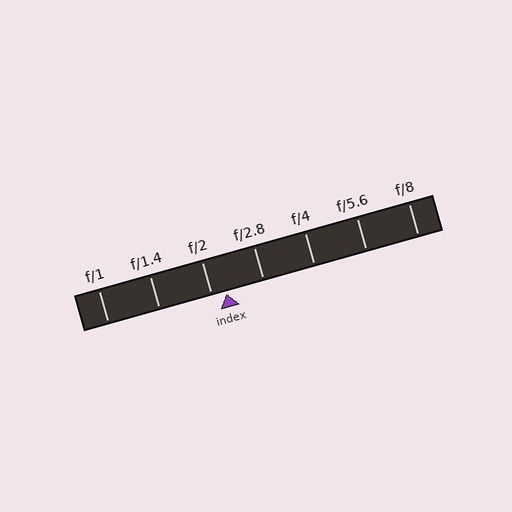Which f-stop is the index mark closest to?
The index mark is closest to f/2.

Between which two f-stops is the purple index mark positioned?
The index mark is between f/2 and f/2.8.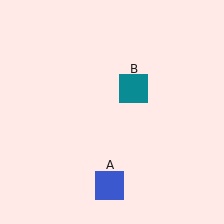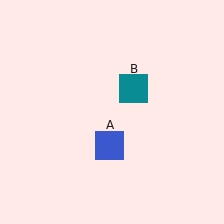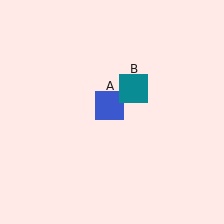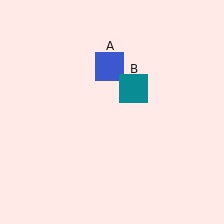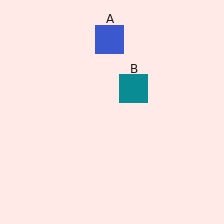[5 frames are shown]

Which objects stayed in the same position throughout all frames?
Teal square (object B) remained stationary.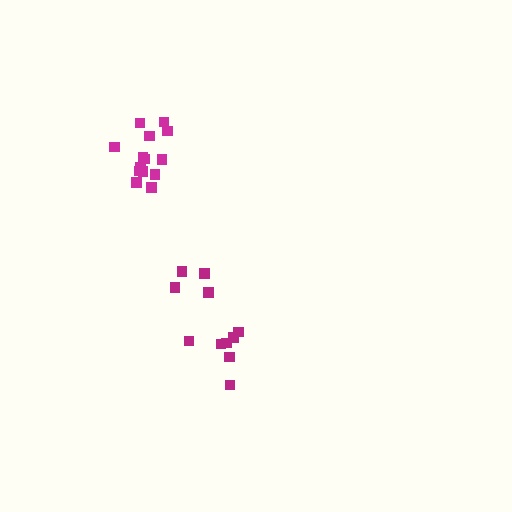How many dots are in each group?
Group 1: 14 dots, Group 2: 11 dots (25 total).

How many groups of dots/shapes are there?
There are 2 groups.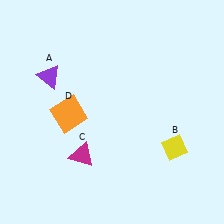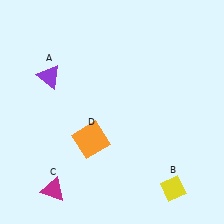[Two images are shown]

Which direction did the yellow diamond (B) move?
The yellow diamond (B) moved down.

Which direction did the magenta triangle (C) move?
The magenta triangle (C) moved down.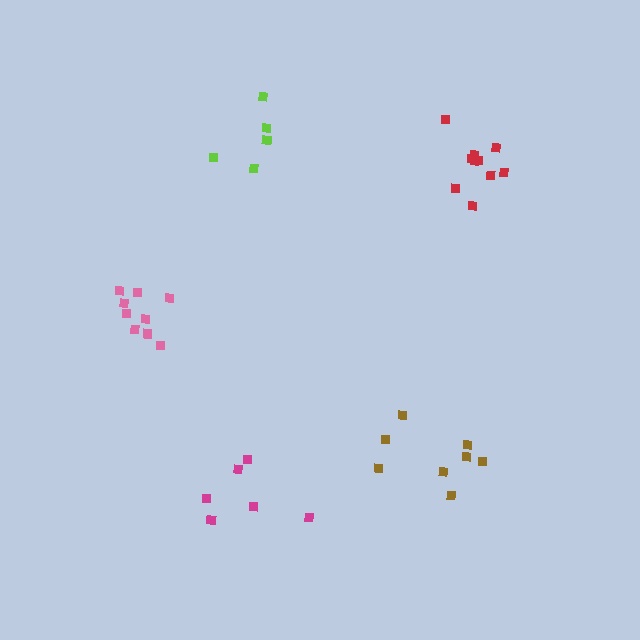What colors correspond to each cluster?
The clusters are colored: lime, red, magenta, brown, pink.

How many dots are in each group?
Group 1: 5 dots, Group 2: 10 dots, Group 3: 6 dots, Group 4: 8 dots, Group 5: 9 dots (38 total).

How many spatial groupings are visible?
There are 5 spatial groupings.